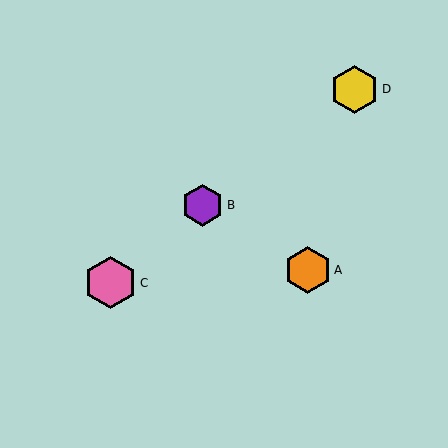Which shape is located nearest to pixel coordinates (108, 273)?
The pink hexagon (labeled C) at (111, 283) is nearest to that location.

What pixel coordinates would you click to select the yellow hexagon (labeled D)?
Click at (355, 89) to select the yellow hexagon D.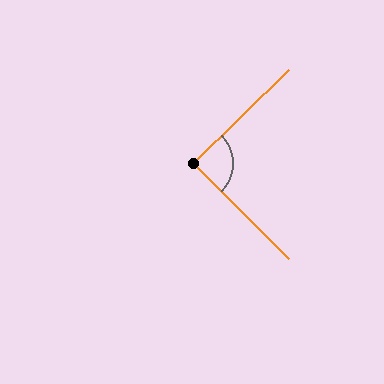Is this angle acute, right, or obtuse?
It is approximately a right angle.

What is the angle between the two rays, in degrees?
Approximately 90 degrees.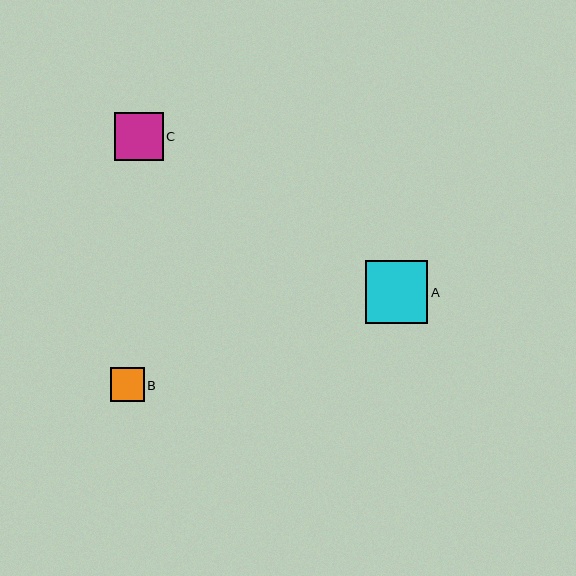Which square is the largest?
Square A is the largest with a size of approximately 63 pixels.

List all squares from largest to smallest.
From largest to smallest: A, C, B.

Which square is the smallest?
Square B is the smallest with a size of approximately 34 pixels.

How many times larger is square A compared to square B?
Square A is approximately 1.9 times the size of square B.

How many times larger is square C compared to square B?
Square C is approximately 1.4 times the size of square B.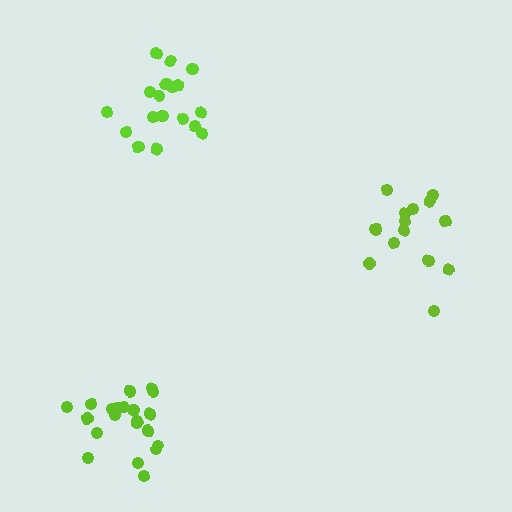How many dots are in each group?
Group 1: 21 dots, Group 2: 15 dots, Group 3: 18 dots (54 total).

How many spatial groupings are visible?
There are 3 spatial groupings.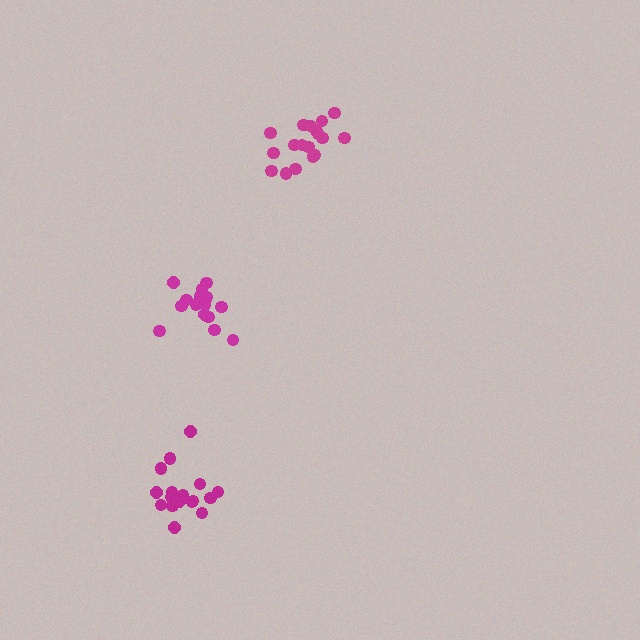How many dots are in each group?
Group 1: 18 dots, Group 2: 18 dots, Group 3: 17 dots (53 total).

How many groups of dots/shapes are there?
There are 3 groups.